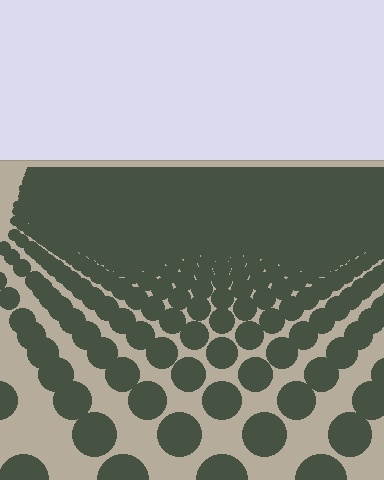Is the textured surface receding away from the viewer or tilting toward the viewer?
The surface is receding away from the viewer. Texture elements get smaller and denser toward the top.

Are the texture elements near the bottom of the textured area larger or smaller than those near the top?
Larger. Near the bottom, elements are closer to the viewer and appear at a bigger on-screen size.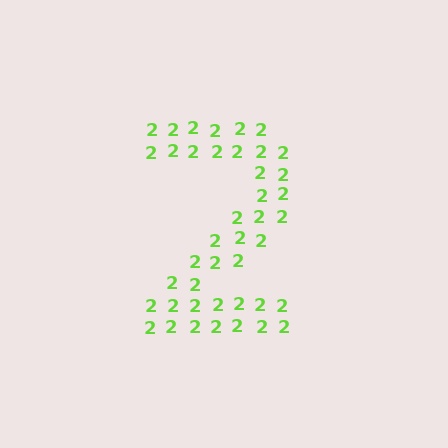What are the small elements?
The small elements are digit 2's.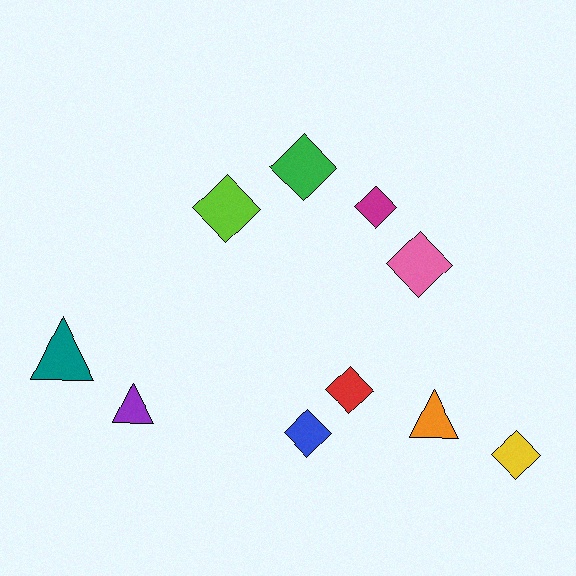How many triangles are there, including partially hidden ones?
There are 3 triangles.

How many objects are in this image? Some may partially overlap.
There are 10 objects.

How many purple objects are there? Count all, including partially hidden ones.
There is 1 purple object.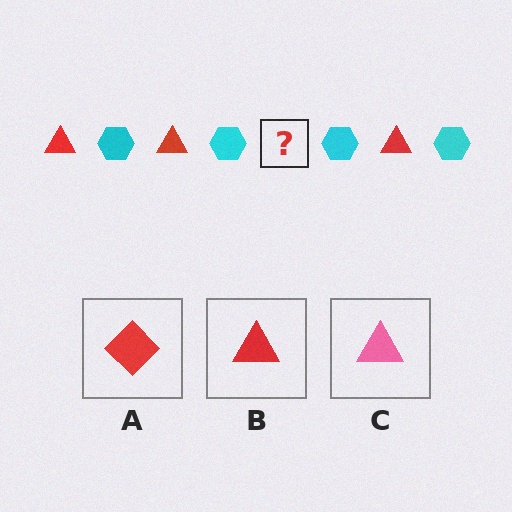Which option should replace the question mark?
Option B.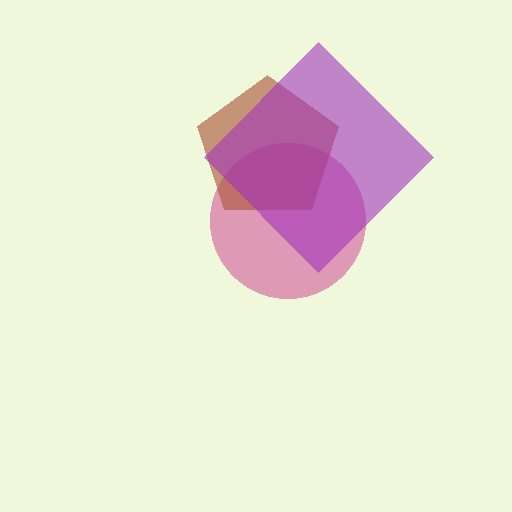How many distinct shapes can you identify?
There are 3 distinct shapes: a magenta circle, a brown pentagon, a purple diamond.